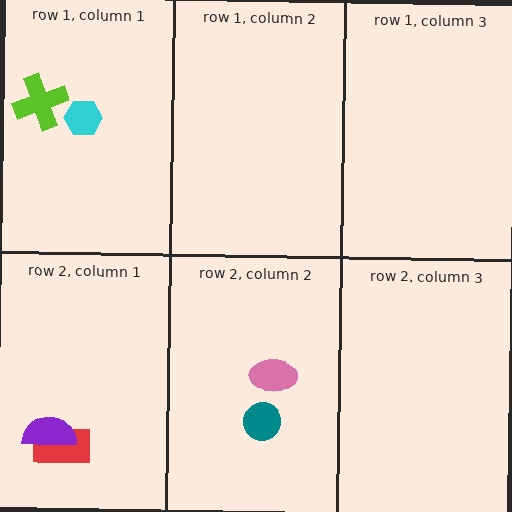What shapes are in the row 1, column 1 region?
The lime cross, the cyan hexagon.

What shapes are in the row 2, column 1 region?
The red rectangle, the purple semicircle.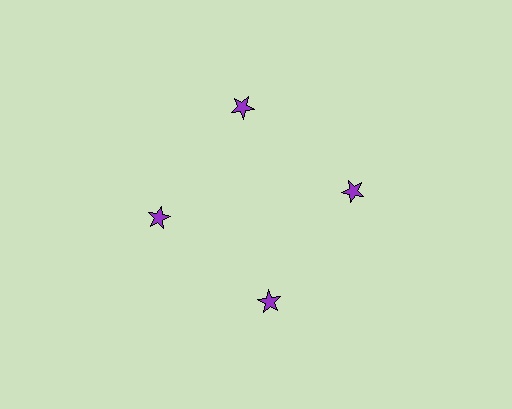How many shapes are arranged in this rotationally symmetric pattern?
There are 4 shapes, arranged in 4 groups of 1.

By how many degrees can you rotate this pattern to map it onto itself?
The pattern maps onto itself every 90 degrees of rotation.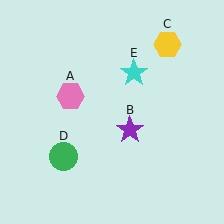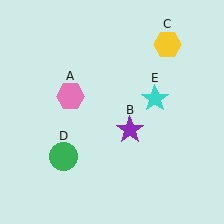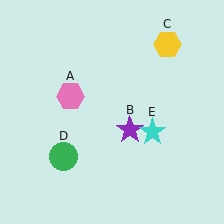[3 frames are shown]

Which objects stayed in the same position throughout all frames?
Pink hexagon (object A) and purple star (object B) and yellow hexagon (object C) and green circle (object D) remained stationary.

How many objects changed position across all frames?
1 object changed position: cyan star (object E).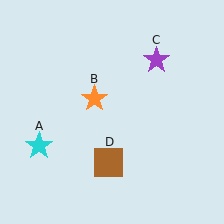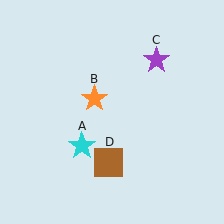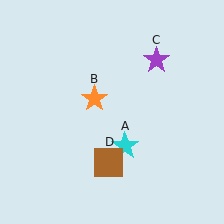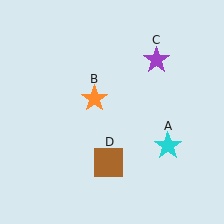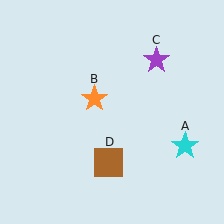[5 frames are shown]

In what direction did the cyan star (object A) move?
The cyan star (object A) moved right.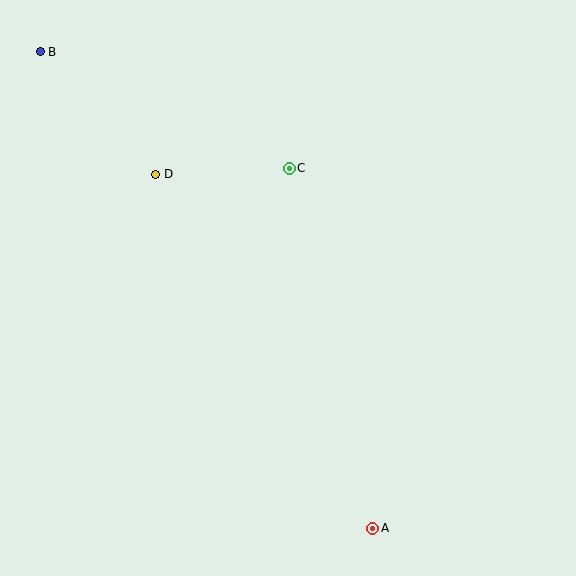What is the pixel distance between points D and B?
The distance between D and B is 169 pixels.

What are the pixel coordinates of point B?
Point B is at (40, 51).